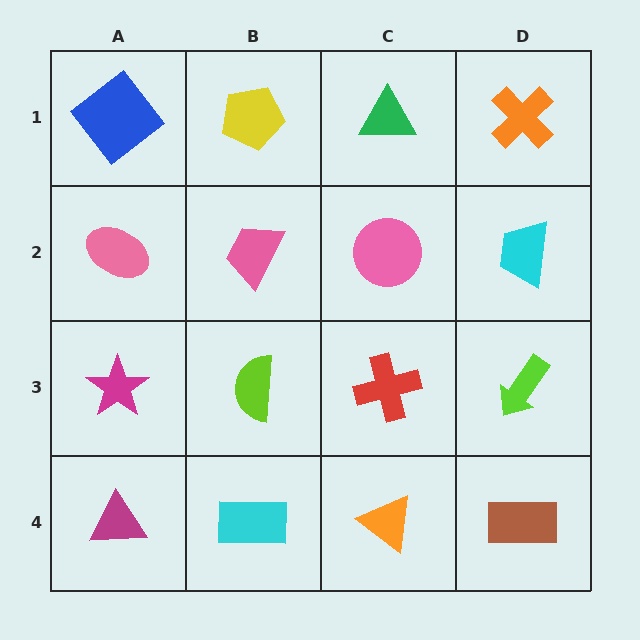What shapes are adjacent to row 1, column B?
A pink trapezoid (row 2, column B), a blue diamond (row 1, column A), a green triangle (row 1, column C).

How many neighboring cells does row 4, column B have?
3.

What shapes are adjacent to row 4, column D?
A lime arrow (row 3, column D), an orange triangle (row 4, column C).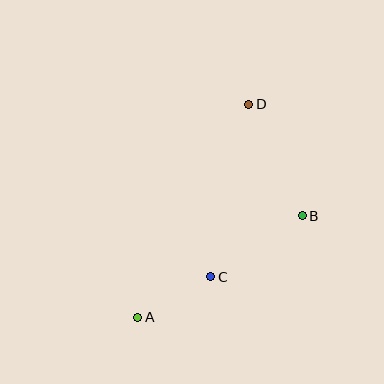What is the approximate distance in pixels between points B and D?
The distance between B and D is approximately 124 pixels.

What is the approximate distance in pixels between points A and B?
The distance between A and B is approximately 193 pixels.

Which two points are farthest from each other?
Points A and D are farthest from each other.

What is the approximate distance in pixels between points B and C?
The distance between B and C is approximately 110 pixels.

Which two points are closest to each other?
Points A and C are closest to each other.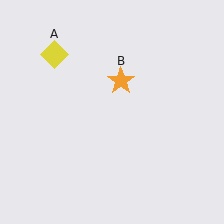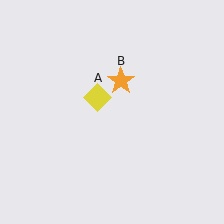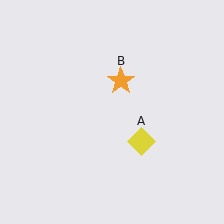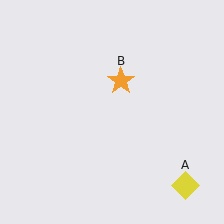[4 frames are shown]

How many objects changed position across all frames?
1 object changed position: yellow diamond (object A).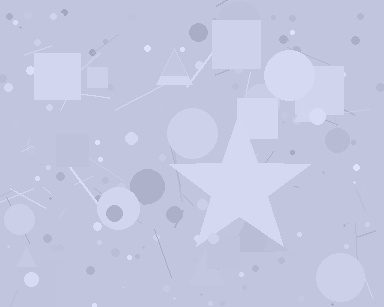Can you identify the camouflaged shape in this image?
The camouflaged shape is a star.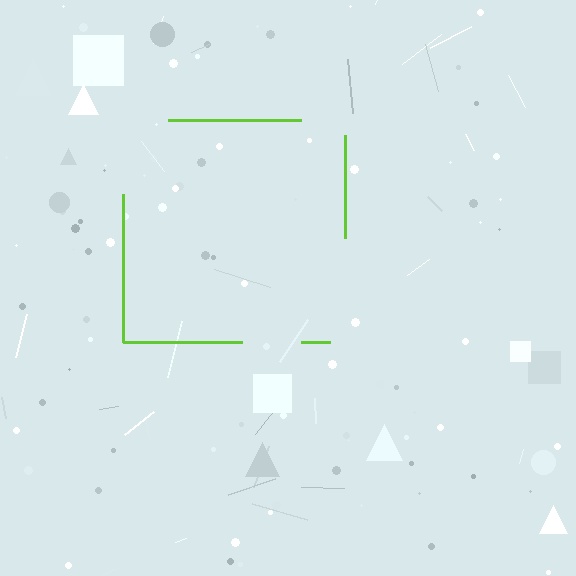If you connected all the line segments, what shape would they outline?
They would outline a square.